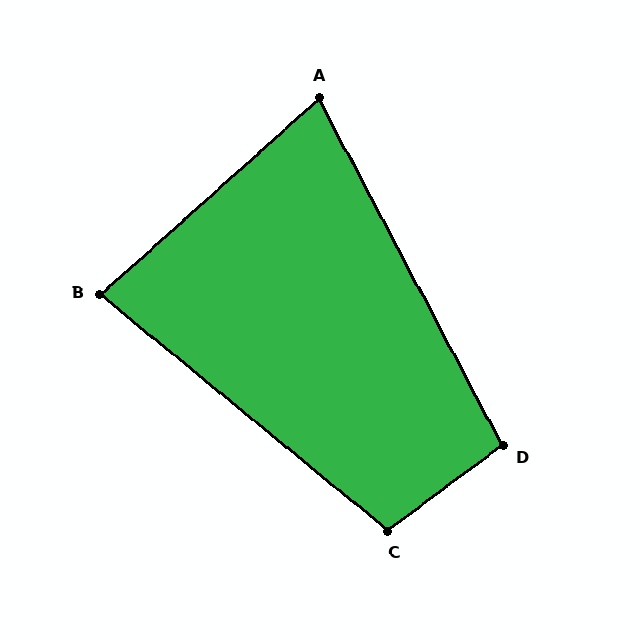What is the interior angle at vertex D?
Approximately 99 degrees (obtuse).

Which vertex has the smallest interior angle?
A, at approximately 76 degrees.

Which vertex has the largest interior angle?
C, at approximately 104 degrees.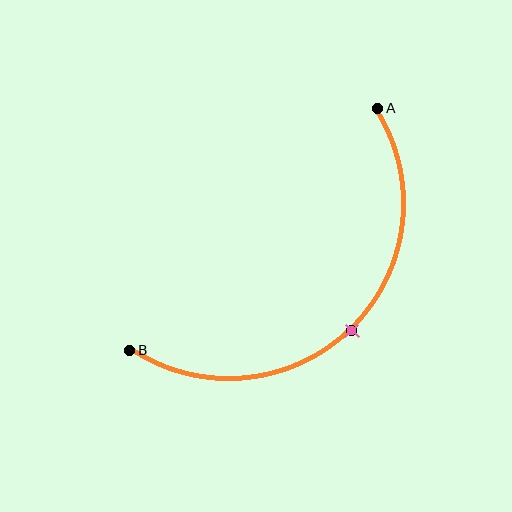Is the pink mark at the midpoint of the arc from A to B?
Yes. The pink mark lies on the arc at equal arc-length from both A and B — it is the arc midpoint.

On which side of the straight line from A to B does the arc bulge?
The arc bulges below and to the right of the straight line connecting A and B.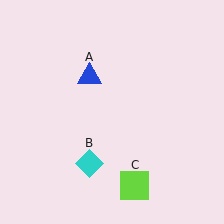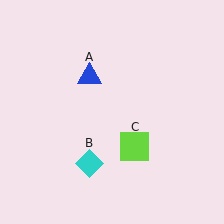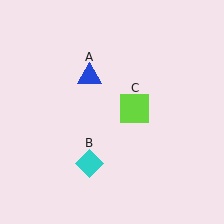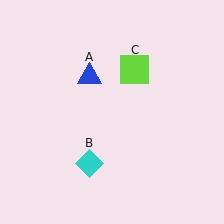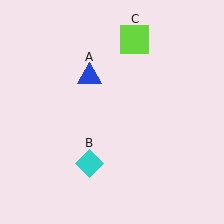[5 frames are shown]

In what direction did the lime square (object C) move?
The lime square (object C) moved up.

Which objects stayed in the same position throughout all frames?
Blue triangle (object A) and cyan diamond (object B) remained stationary.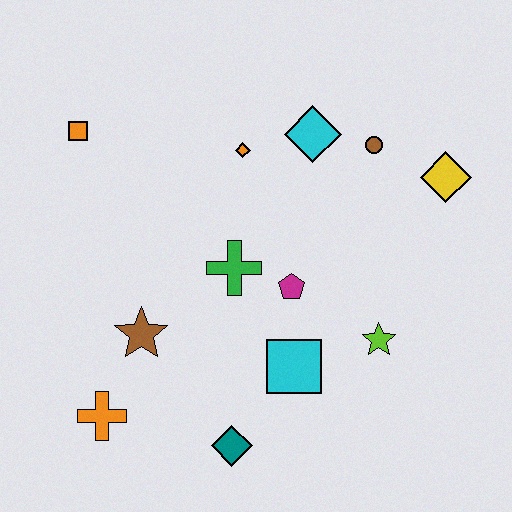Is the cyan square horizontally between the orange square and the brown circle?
Yes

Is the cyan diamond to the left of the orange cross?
No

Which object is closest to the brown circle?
The cyan diamond is closest to the brown circle.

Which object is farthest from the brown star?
The yellow diamond is farthest from the brown star.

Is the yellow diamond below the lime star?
No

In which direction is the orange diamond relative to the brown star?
The orange diamond is above the brown star.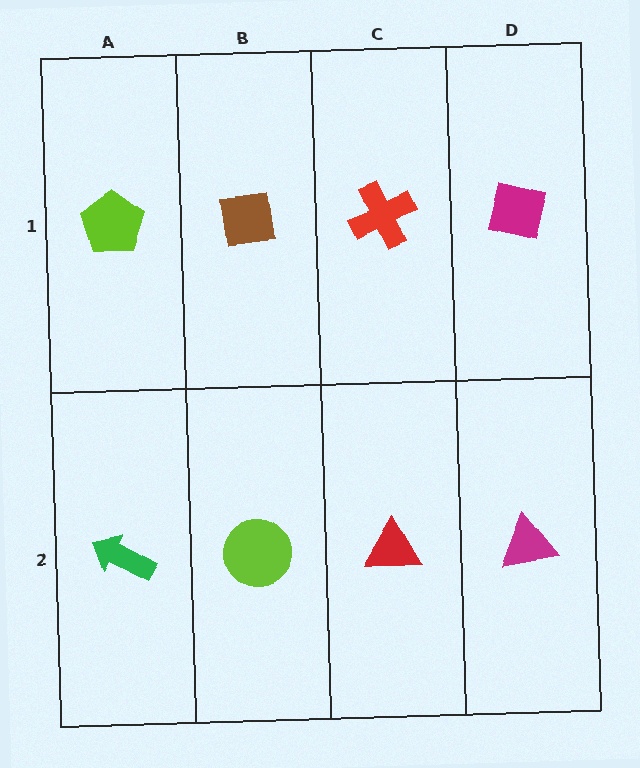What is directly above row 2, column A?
A lime pentagon.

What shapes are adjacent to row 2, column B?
A brown square (row 1, column B), a green arrow (row 2, column A), a red triangle (row 2, column C).